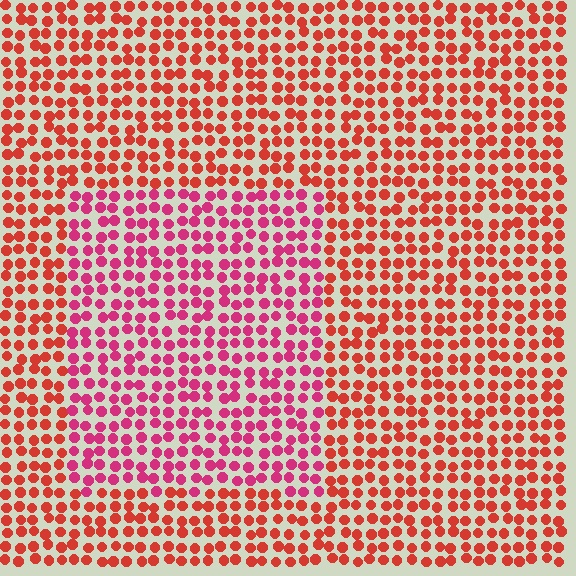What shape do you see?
I see a rectangle.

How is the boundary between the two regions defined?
The boundary is defined purely by a slight shift in hue (about 32 degrees). Spacing, size, and orientation are identical on both sides.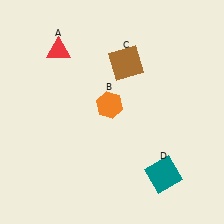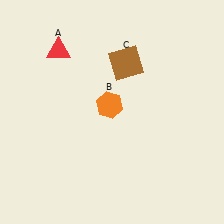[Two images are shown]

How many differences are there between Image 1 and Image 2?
There is 1 difference between the two images.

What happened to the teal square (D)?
The teal square (D) was removed in Image 2. It was in the bottom-right area of Image 1.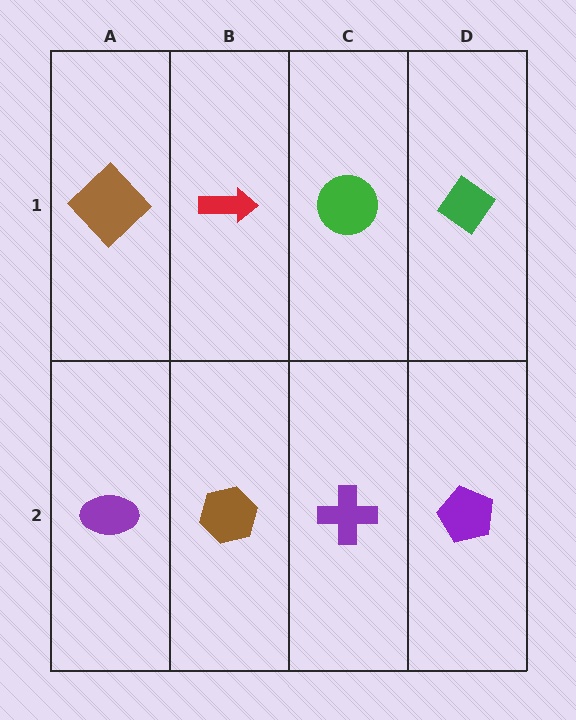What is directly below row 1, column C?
A purple cross.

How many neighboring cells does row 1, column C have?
3.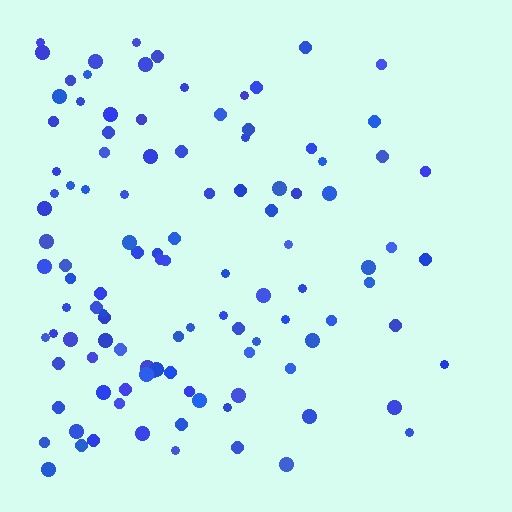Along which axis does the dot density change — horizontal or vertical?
Horizontal.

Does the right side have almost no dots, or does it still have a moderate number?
Still a moderate number, just noticeably fewer than the left.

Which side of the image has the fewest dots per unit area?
The right.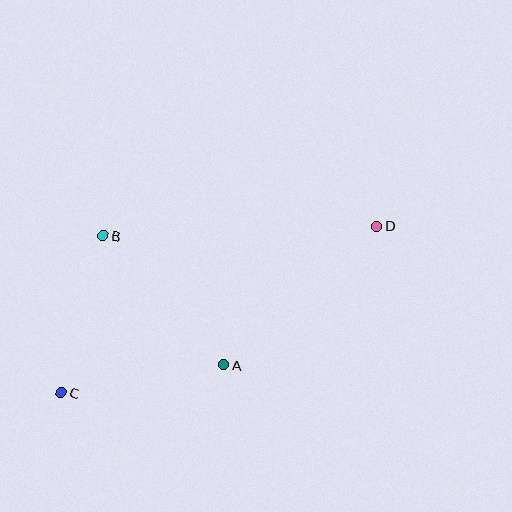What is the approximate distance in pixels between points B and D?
The distance between B and D is approximately 274 pixels.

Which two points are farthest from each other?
Points C and D are farthest from each other.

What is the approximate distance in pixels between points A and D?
The distance between A and D is approximately 206 pixels.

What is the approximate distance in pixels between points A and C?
The distance between A and C is approximately 165 pixels.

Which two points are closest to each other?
Points B and C are closest to each other.